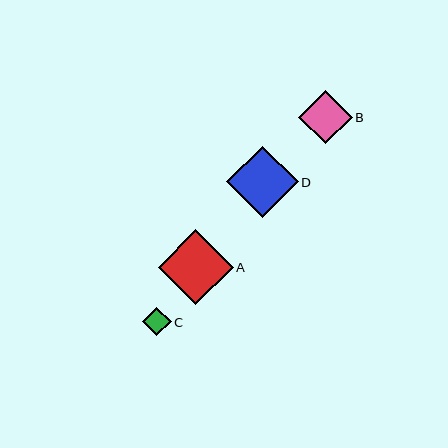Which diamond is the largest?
Diamond A is the largest with a size of approximately 75 pixels.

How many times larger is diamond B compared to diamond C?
Diamond B is approximately 1.9 times the size of diamond C.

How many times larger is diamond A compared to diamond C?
Diamond A is approximately 2.6 times the size of diamond C.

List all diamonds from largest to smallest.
From largest to smallest: A, D, B, C.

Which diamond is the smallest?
Diamond C is the smallest with a size of approximately 28 pixels.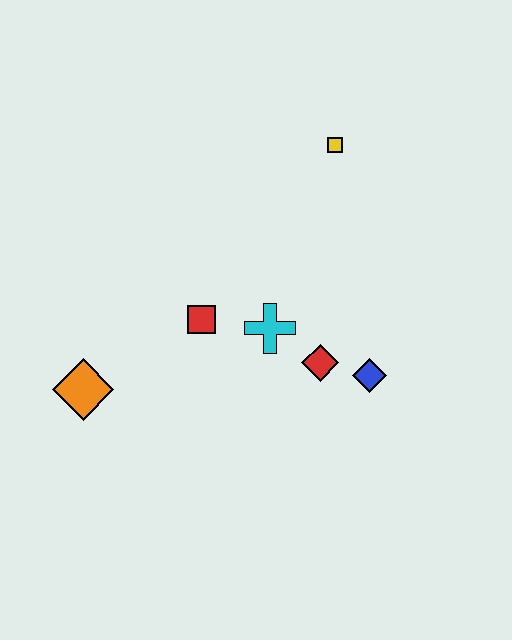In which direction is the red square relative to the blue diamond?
The red square is to the left of the blue diamond.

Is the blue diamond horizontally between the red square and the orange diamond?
No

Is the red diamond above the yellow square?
No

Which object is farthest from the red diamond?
The orange diamond is farthest from the red diamond.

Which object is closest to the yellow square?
The cyan cross is closest to the yellow square.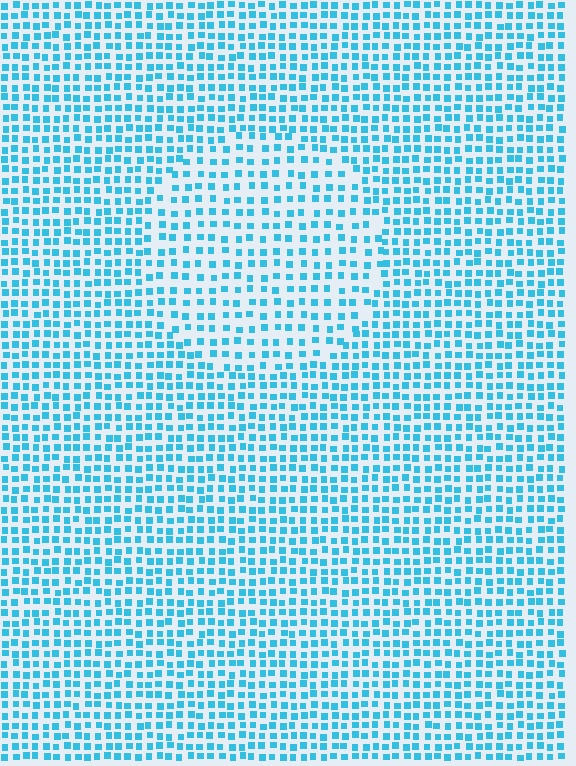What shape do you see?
I see a circle.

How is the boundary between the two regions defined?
The boundary is defined by a change in element density (approximately 1.6x ratio). All elements are the same color, size, and shape.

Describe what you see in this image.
The image contains small cyan elements arranged at two different densities. A circle-shaped region is visible where the elements are less densely packed than the surrounding area.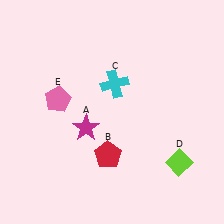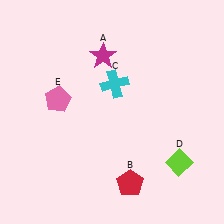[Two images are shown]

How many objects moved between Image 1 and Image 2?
2 objects moved between the two images.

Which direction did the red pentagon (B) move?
The red pentagon (B) moved down.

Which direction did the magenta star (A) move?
The magenta star (A) moved up.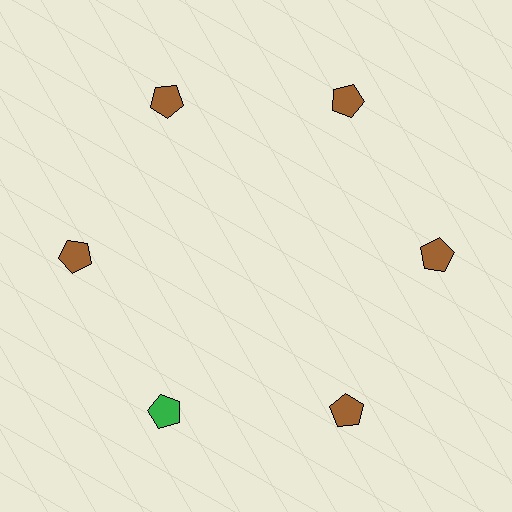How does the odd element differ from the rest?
It has a different color: green instead of brown.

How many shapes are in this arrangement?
There are 6 shapes arranged in a ring pattern.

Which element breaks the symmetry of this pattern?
The green pentagon at roughly the 7 o'clock position breaks the symmetry. All other shapes are brown pentagons.